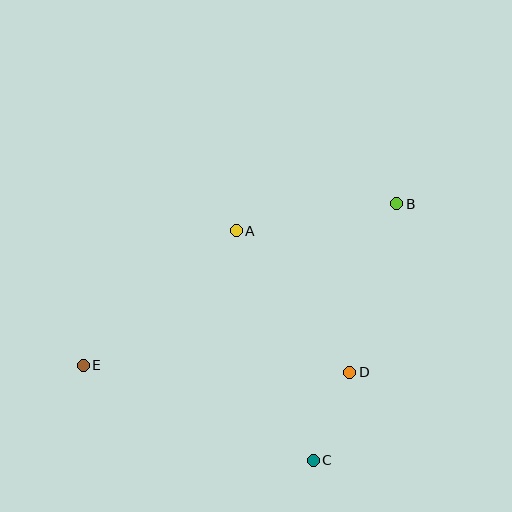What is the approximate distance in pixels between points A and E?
The distance between A and E is approximately 203 pixels.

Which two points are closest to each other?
Points C and D are closest to each other.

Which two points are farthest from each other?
Points B and E are farthest from each other.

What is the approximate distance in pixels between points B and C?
The distance between B and C is approximately 270 pixels.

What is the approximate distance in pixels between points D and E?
The distance between D and E is approximately 267 pixels.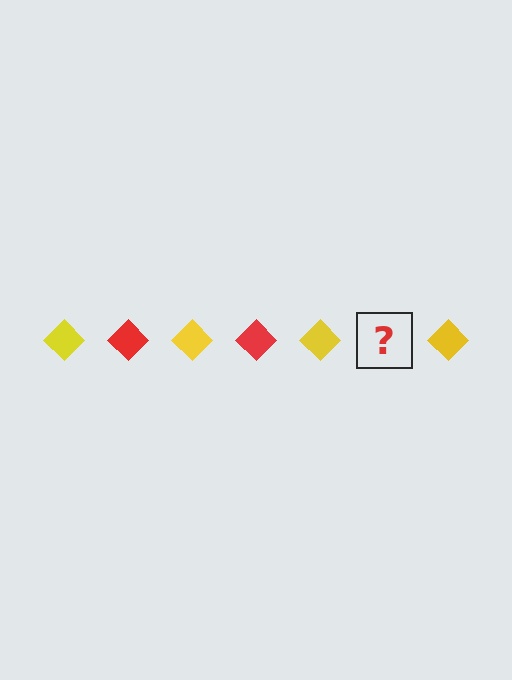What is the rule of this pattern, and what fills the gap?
The rule is that the pattern cycles through yellow, red diamonds. The gap should be filled with a red diamond.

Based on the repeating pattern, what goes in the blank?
The blank should be a red diamond.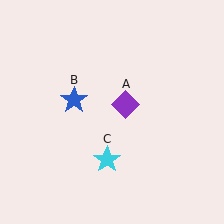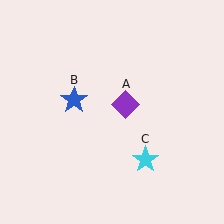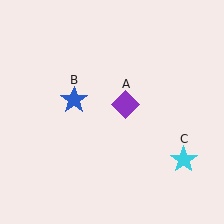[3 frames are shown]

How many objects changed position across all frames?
1 object changed position: cyan star (object C).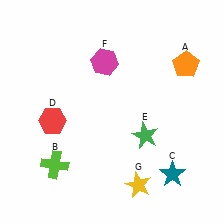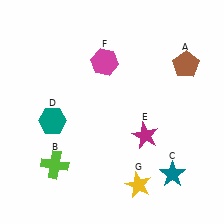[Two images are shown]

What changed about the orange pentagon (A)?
In Image 1, A is orange. In Image 2, it changed to brown.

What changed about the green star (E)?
In Image 1, E is green. In Image 2, it changed to magenta.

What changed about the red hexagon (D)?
In Image 1, D is red. In Image 2, it changed to teal.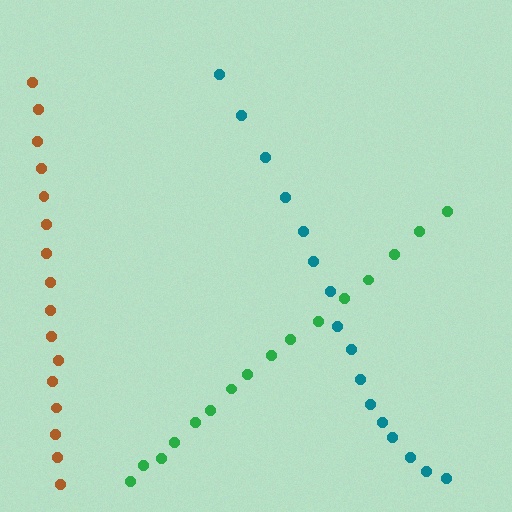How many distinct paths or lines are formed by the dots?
There are 3 distinct paths.